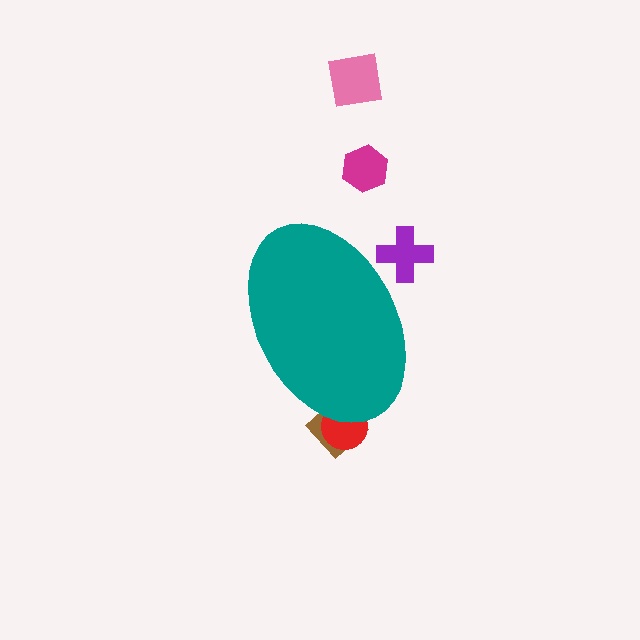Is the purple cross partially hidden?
Yes, the purple cross is partially hidden behind the teal ellipse.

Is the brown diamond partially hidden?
Yes, the brown diamond is partially hidden behind the teal ellipse.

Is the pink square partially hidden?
No, the pink square is fully visible.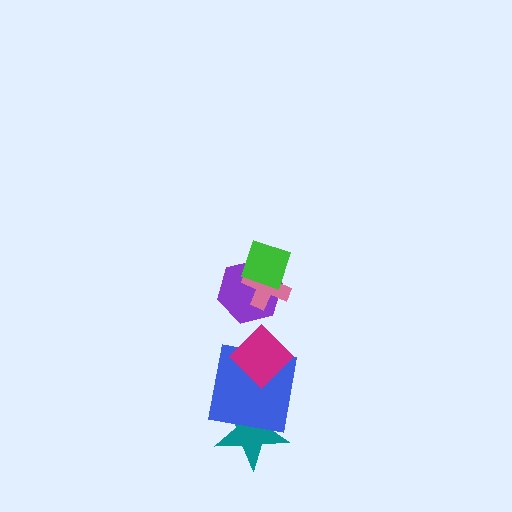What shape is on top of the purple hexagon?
The pink cross is on top of the purple hexagon.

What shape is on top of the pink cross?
The green diamond is on top of the pink cross.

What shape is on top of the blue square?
The magenta diamond is on top of the blue square.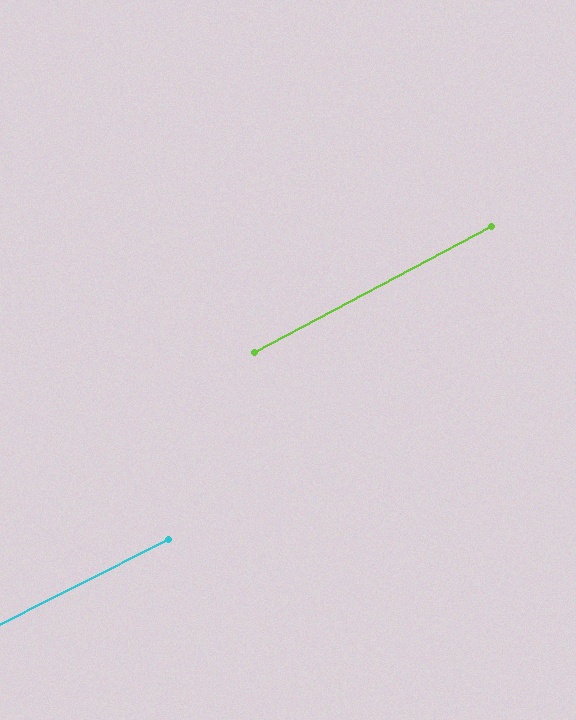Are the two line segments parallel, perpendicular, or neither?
Parallel — their directions differ by only 1.4°.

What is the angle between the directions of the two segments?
Approximately 1 degree.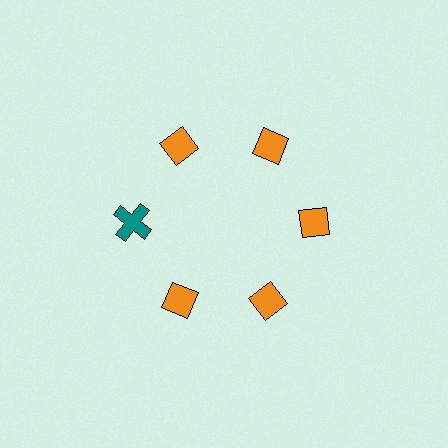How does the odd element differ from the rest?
It differs in both color (teal instead of orange) and shape (cross instead of diamond).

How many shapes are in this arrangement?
There are 6 shapes arranged in a ring pattern.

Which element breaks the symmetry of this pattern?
The teal cross at roughly the 9 o'clock position breaks the symmetry. All other shapes are orange diamonds.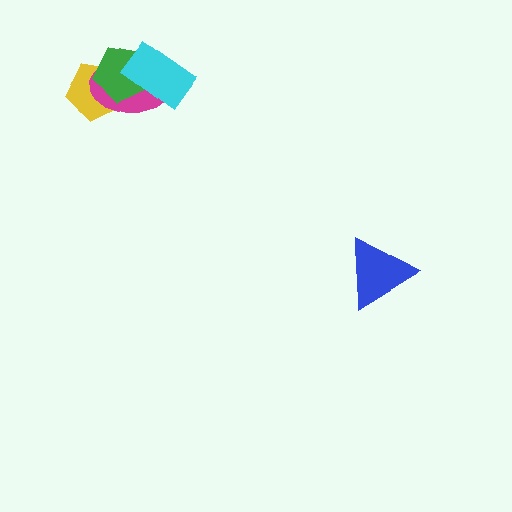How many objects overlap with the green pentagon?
3 objects overlap with the green pentagon.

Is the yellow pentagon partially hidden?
Yes, it is partially covered by another shape.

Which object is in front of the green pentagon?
The cyan rectangle is in front of the green pentagon.